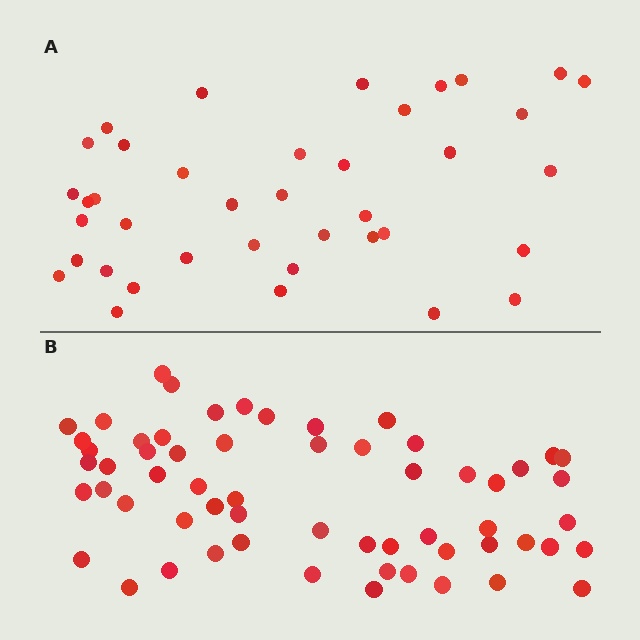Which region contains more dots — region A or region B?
Region B (the bottom region) has more dots.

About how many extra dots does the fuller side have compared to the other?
Region B has approximately 20 more dots than region A.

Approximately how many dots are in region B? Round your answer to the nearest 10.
About 60 dots.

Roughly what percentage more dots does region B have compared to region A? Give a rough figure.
About 55% more.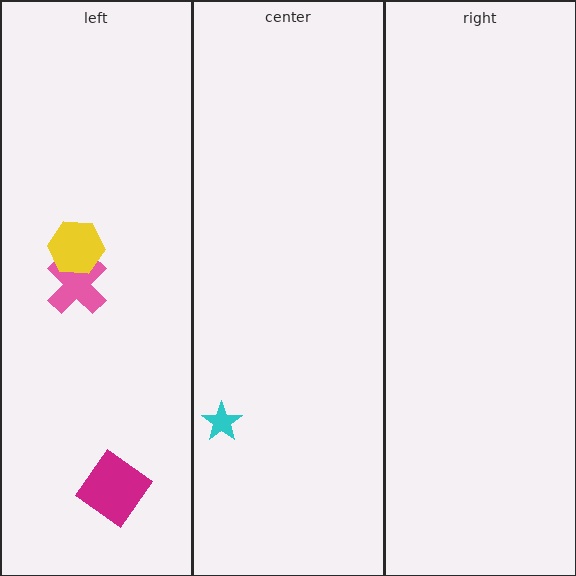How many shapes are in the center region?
1.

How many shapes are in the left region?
3.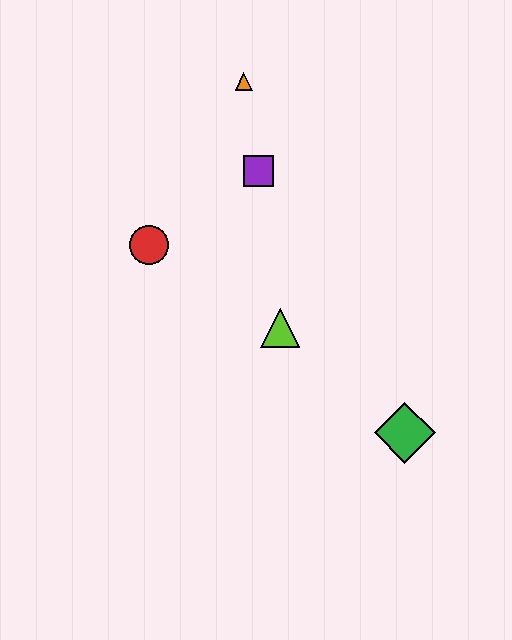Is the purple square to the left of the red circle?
No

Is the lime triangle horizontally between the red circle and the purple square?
No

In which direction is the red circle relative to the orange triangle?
The red circle is below the orange triangle.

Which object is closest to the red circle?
The purple square is closest to the red circle.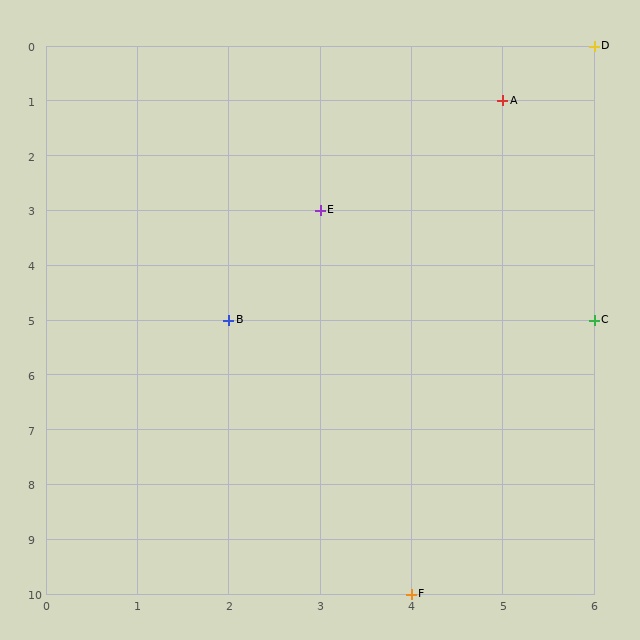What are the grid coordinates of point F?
Point F is at grid coordinates (4, 10).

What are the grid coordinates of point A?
Point A is at grid coordinates (5, 1).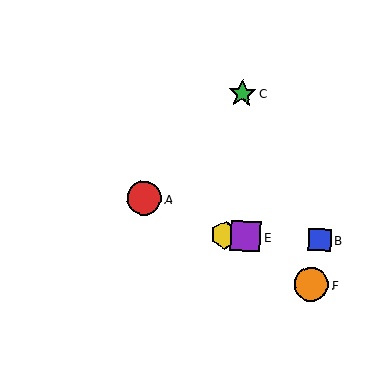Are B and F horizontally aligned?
No, B is at y≈240 and F is at y≈284.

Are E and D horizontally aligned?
Yes, both are at y≈236.